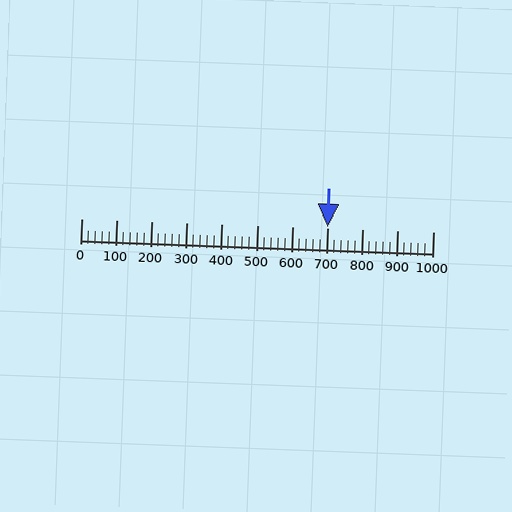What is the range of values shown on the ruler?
The ruler shows values from 0 to 1000.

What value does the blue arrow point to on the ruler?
The blue arrow points to approximately 700.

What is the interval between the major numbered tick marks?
The major tick marks are spaced 100 units apart.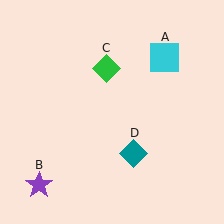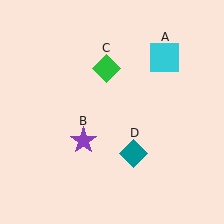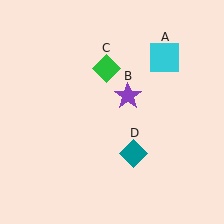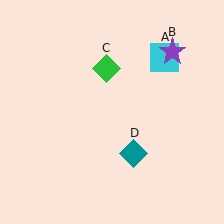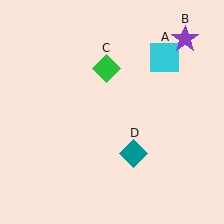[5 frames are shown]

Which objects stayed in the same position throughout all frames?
Cyan square (object A) and green diamond (object C) and teal diamond (object D) remained stationary.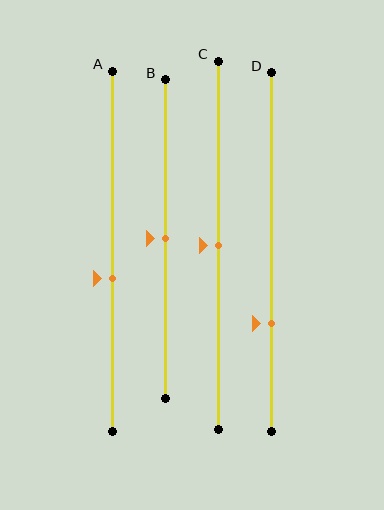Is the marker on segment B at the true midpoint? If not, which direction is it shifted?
Yes, the marker on segment B is at the true midpoint.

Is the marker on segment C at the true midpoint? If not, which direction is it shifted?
Yes, the marker on segment C is at the true midpoint.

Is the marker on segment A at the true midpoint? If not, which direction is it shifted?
No, the marker on segment A is shifted downward by about 8% of the segment length.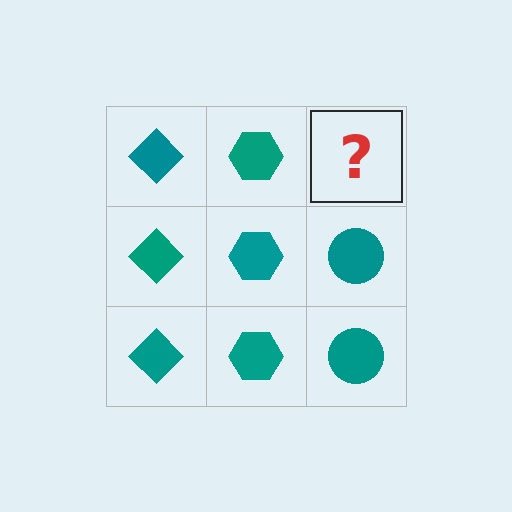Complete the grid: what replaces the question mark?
The question mark should be replaced with a teal circle.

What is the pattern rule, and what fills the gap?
The rule is that each column has a consistent shape. The gap should be filled with a teal circle.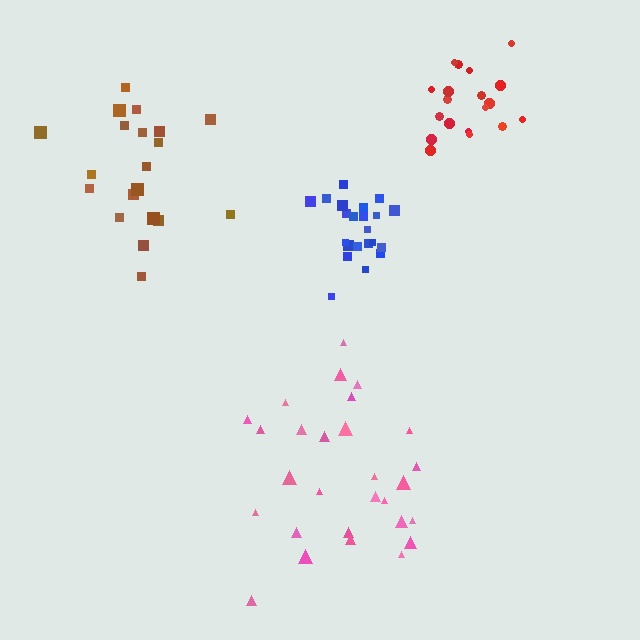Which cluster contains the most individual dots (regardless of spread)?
Pink (29).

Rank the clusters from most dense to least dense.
blue, red, pink, brown.